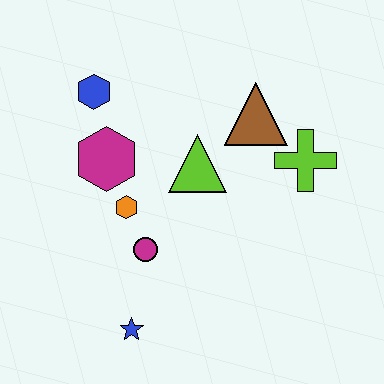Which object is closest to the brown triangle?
The lime cross is closest to the brown triangle.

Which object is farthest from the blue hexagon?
The blue star is farthest from the blue hexagon.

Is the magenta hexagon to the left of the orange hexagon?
Yes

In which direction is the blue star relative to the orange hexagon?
The blue star is below the orange hexagon.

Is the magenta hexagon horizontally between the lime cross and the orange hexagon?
No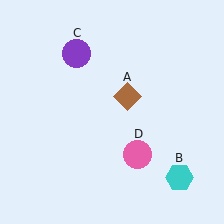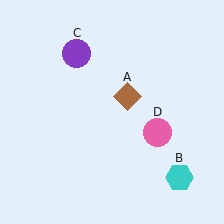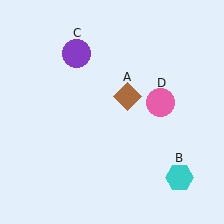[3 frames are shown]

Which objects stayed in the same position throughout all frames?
Brown diamond (object A) and cyan hexagon (object B) and purple circle (object C) remained stationary.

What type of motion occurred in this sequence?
The pink circle (object D) rotated counterclockwise around the center of the scene.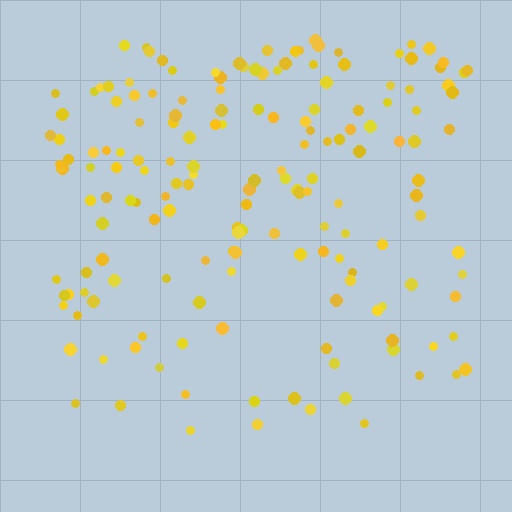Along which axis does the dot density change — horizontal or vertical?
Vertical.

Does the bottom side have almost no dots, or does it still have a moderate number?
Still a moderate number, just noticeably fewer than the top.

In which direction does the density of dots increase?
From bottom to top, with the top side densest.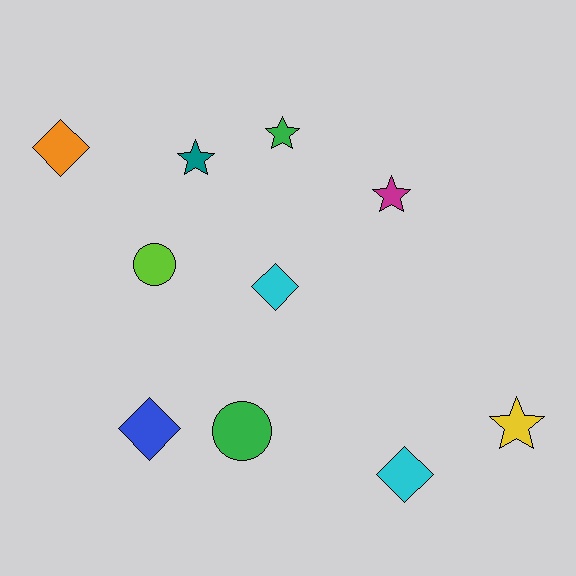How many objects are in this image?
There are 10 objects.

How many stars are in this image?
There are 4 stars.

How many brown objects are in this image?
There are no brown objects.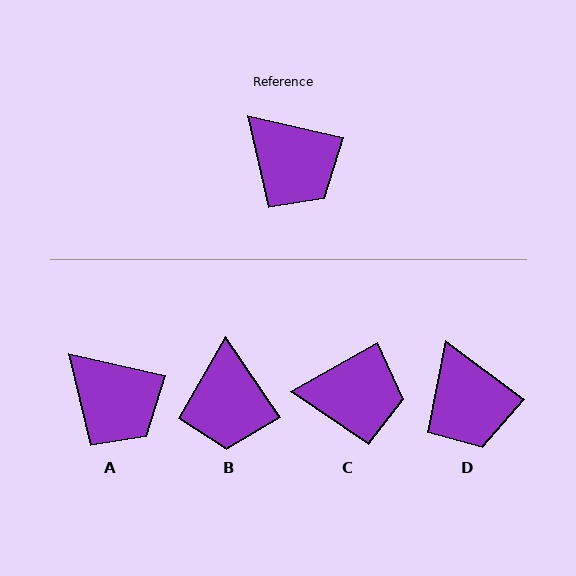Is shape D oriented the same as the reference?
No, it is off by about 24 degrees.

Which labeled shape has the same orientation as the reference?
A.